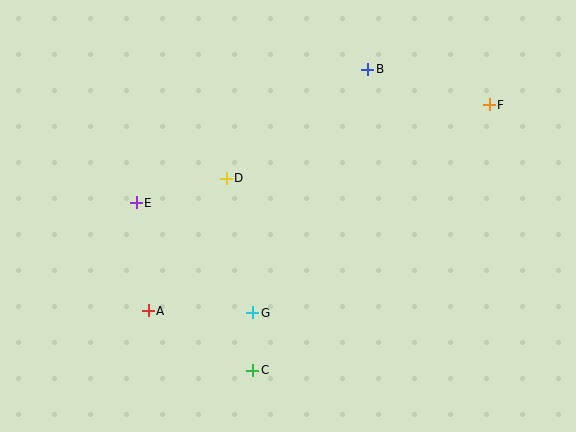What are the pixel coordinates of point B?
Point B is at (368, 69).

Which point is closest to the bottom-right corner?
Point C is closest to the bottom-right corner.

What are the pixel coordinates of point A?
Point A is at (148, 311).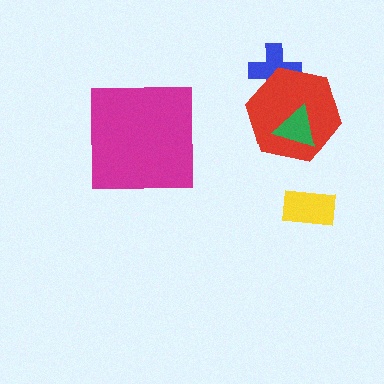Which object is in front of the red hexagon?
The green triangle is in front of the red hexagon.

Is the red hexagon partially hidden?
Yes, it is partially covered by another shape.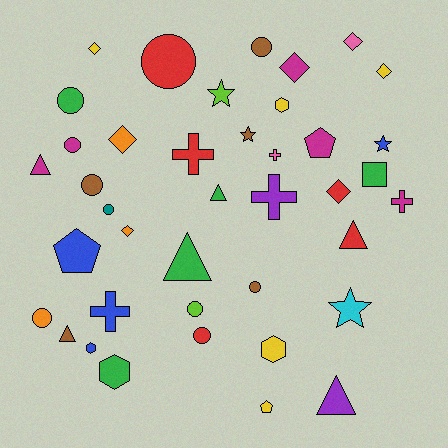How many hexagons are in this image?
There are 4 hexagons.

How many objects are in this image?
There are 40 objects.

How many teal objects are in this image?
There is 1 teal object.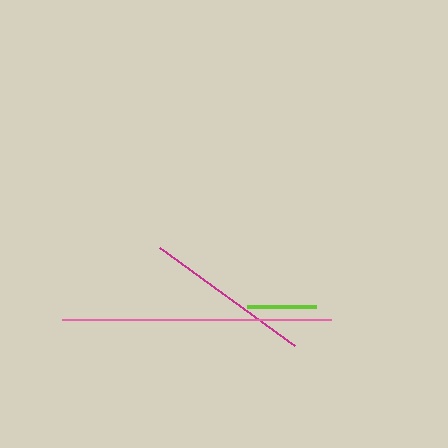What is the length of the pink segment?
The pink segment is approximately 269 pixels long.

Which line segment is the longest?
The pink line is the longest at approximately 269 pixels.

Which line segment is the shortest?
The lime line is the shortest at approximately 69 pixels.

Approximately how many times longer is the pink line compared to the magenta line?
The pink line is approximately 1.6 times the length of the magenta line.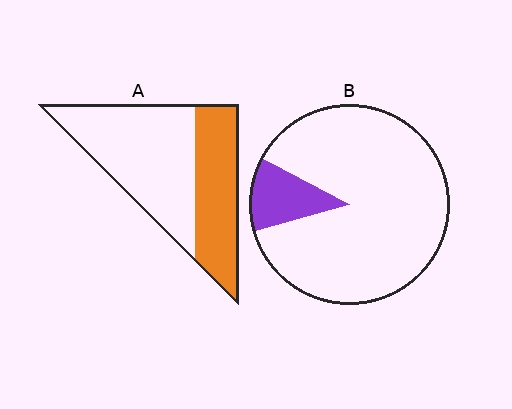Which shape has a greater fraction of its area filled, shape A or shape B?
Shape A.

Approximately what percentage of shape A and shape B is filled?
A is approximately 40% and B is approximately 10%.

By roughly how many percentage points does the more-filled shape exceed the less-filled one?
By roughly 25 percentage points (A over B).